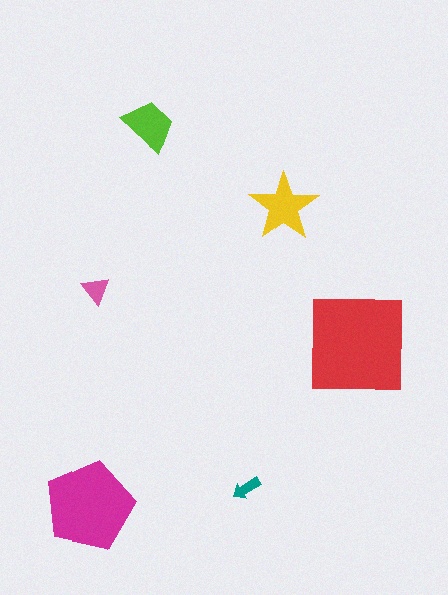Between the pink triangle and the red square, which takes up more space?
The red square.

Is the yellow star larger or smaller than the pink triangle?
Larger.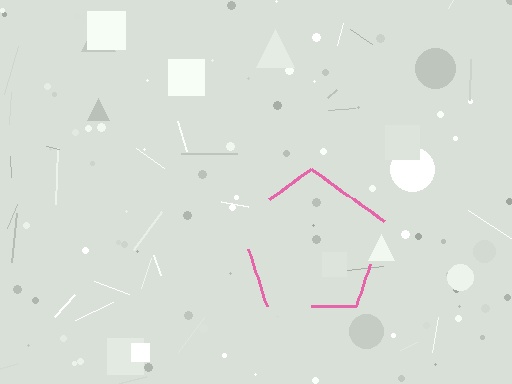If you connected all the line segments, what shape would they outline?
They would outline a pentagon.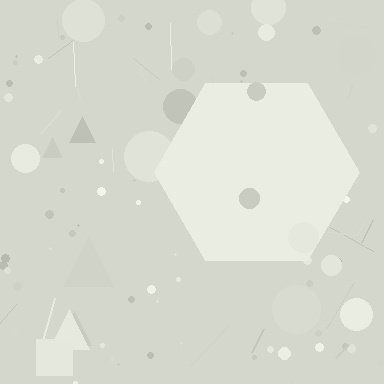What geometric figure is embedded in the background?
A hexagon is embedded in the background.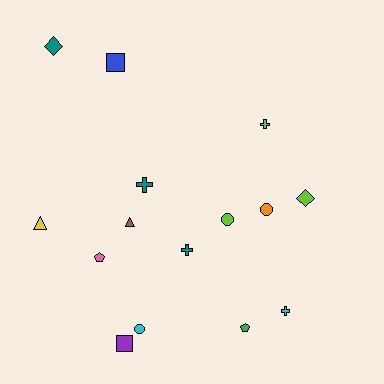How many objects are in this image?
There are 15 objects.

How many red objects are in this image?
There are no red objects.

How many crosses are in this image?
There are 4 crosses.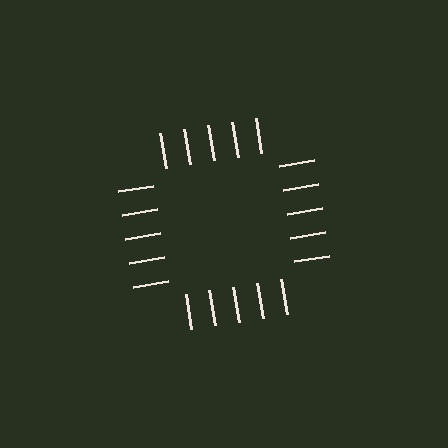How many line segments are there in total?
20 — 5 along each of the 4 edges.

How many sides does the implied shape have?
4 sides — the line-ends trace a square.